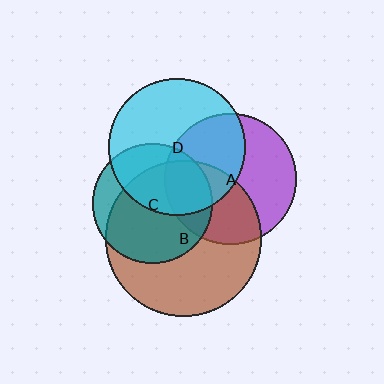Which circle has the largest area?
Circle B (brown).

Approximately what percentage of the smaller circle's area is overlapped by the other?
Approximately 25%.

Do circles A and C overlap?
Yes.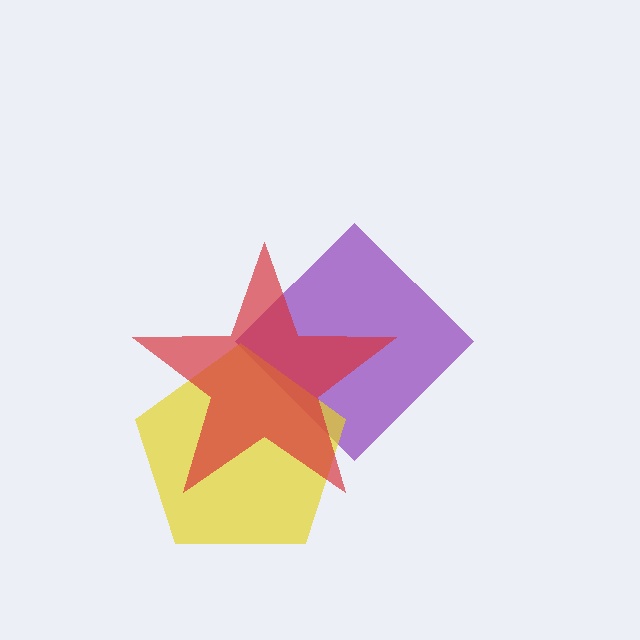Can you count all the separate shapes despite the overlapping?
Yes, there are 3 separate shapes.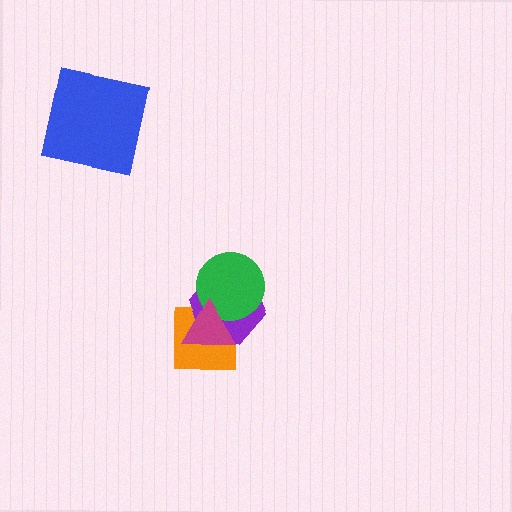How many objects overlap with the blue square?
0 objects overlap with the blue square.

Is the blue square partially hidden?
No, no other shape covers it.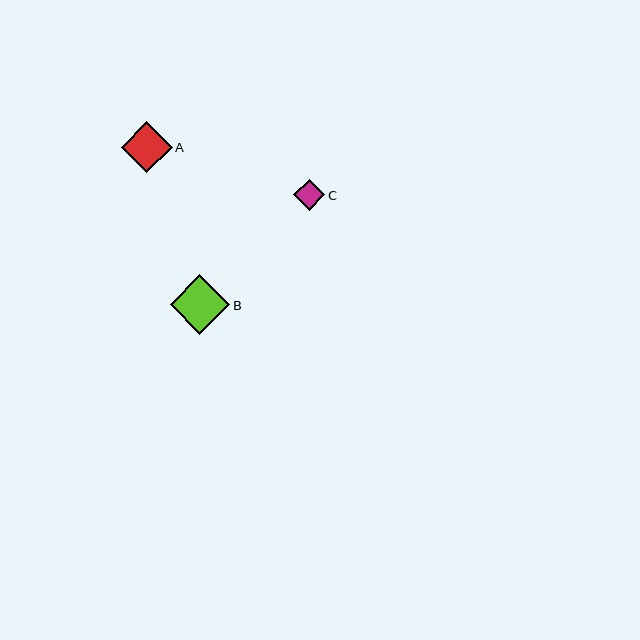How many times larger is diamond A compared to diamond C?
Diamond A is approximately 1.7 times the size of diamond C.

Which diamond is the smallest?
Diamond C is the smallest with a size of approximately 31 pixels.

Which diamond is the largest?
Diamond B is the largest with a size of approximately 60 pixels.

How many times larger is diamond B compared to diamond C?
Diamond B is approximately 1.9 times the size of diamond C.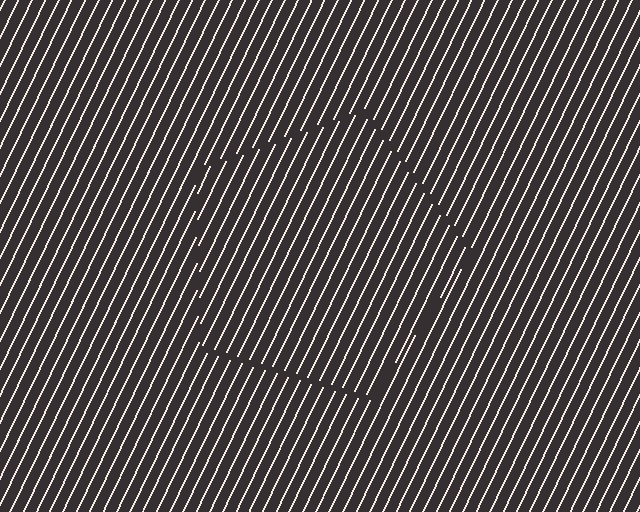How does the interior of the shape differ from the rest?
The interior of the shape contains the same grating, shifted by half a period — the contour is defined by the phase discontinuity where line-ends from the inner and outer gratings abut.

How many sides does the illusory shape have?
5 sides — the line-ends trace a pentagon.